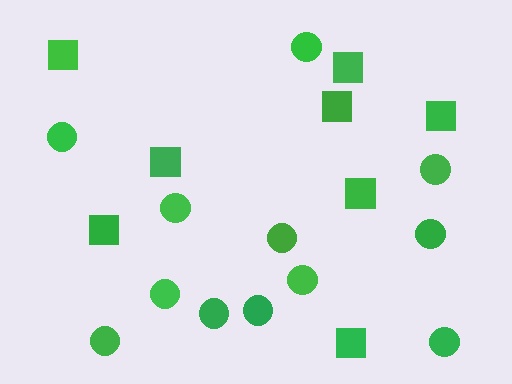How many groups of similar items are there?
There are 2 groups: one group of circles (12) and one group of squares (8).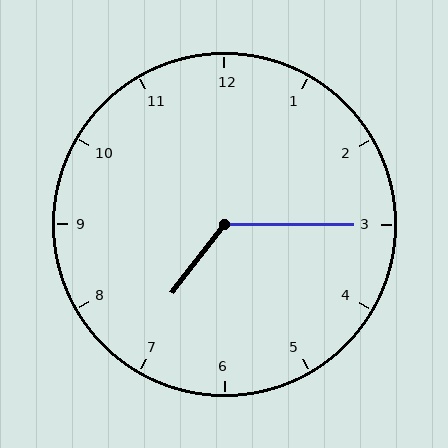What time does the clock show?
7:15.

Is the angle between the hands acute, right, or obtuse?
It is obtuse.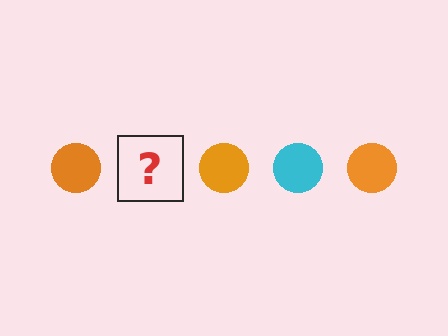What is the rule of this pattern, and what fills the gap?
The rule is that the pattern cycles through orange, cyan circles. The gap should be filled with a cyan circle.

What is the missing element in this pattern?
The missing element is a cyan circle.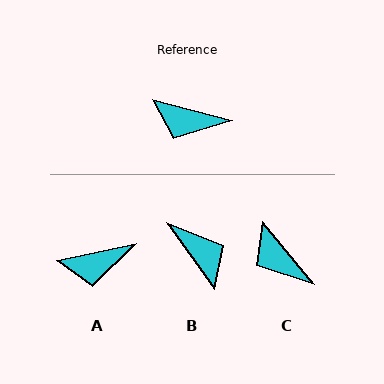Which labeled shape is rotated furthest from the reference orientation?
B, about 140 degrees away.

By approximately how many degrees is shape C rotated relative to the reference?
Approximately 36 degrees clockwise.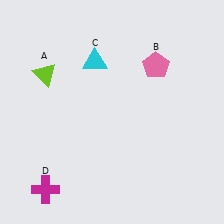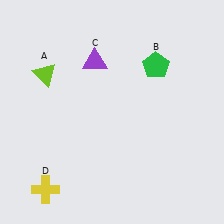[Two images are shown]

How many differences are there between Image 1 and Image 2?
There are 3 differences between the two images.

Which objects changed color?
B changed from pink to green. C changed from cyan to purple. D changed from magenta to yellow.